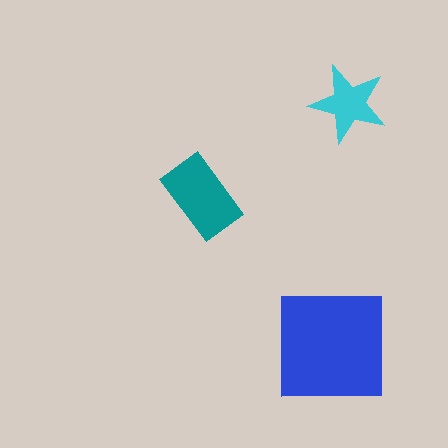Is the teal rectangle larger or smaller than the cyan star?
Larger.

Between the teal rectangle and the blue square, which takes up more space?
The blue square.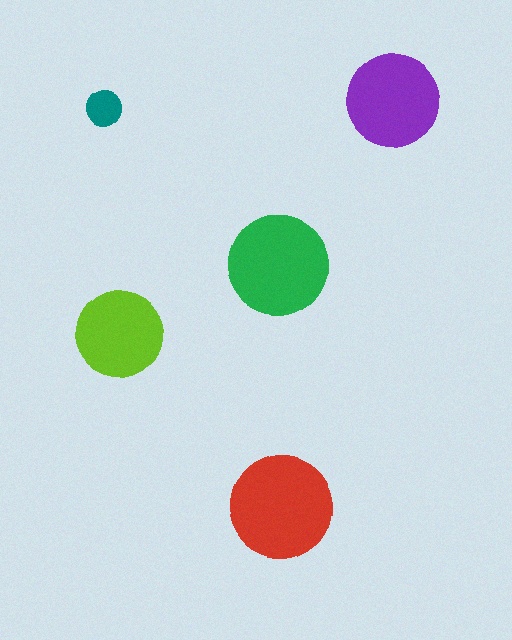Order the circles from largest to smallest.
the red one, the green one, the purple one, the lime one, the teal one.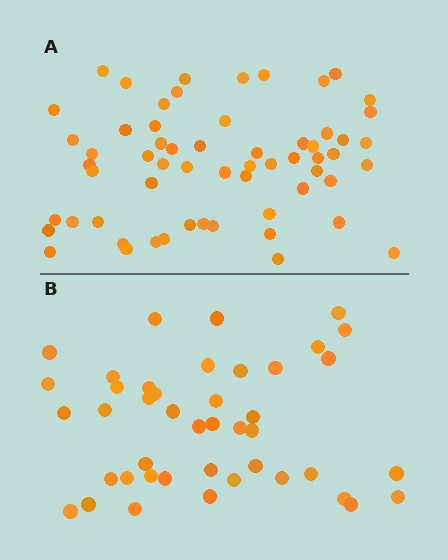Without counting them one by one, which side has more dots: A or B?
Region A (the top region) has more dots.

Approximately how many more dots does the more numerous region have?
Region A has approximately 15 more dots than region B.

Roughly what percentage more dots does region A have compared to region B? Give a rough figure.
About 40% more.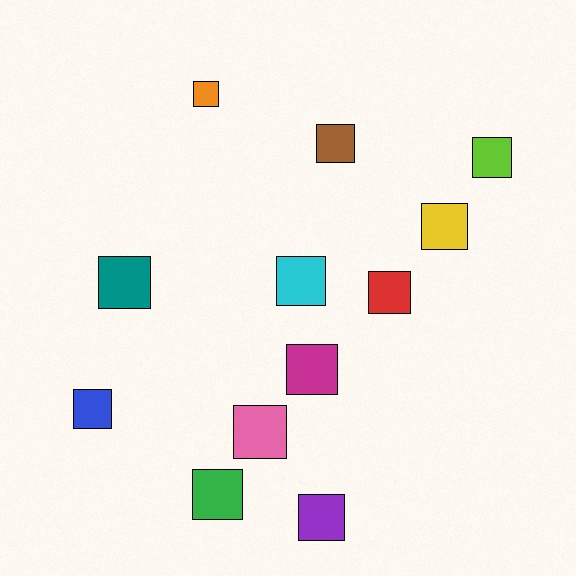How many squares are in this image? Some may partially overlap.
There are 12 squares.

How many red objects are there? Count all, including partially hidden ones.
There is 1 red object.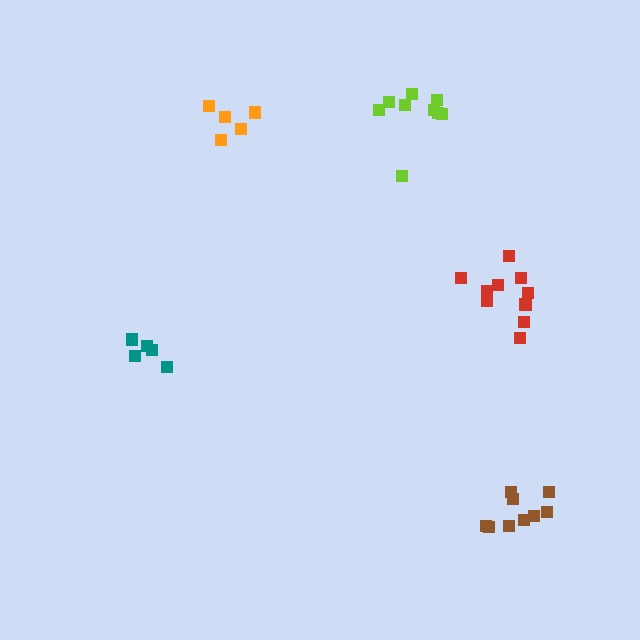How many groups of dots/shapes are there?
There are 5 groups.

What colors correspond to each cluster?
The clusters are colored: orange, brown, lime, red, teal.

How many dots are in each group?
Group 1: 5 dots, Group 2: 9 dots, Group 3: 9 dots, Group 4: 11 dots, Group 5: 5 dots (39 total).